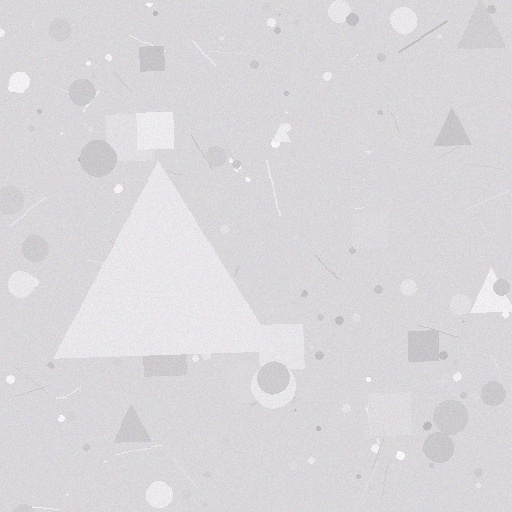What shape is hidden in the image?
A triangle is hidden in the image.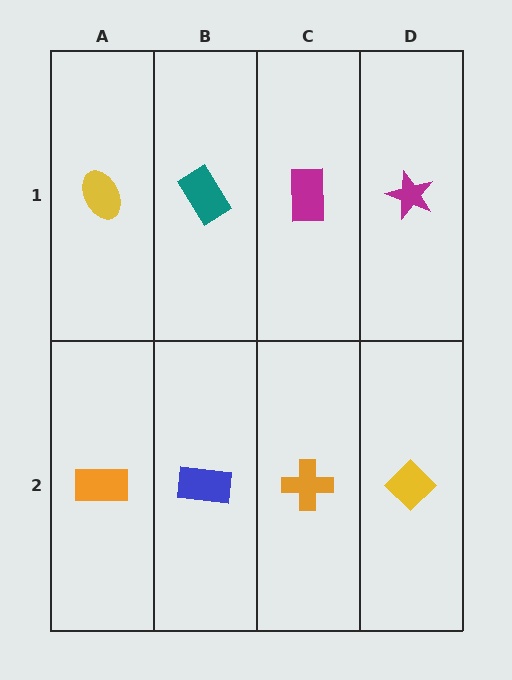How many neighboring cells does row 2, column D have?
2.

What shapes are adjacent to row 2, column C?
A magenta rectangle (row 1, column C), a blue rectangle (row 2, column B), a yellow diamond (row 2, column D).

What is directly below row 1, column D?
A yellow diamond.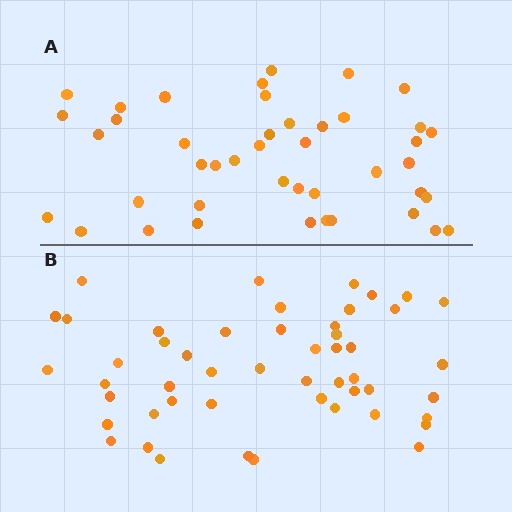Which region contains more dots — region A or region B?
Region B (the bottom region) has more dots.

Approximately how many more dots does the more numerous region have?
Region B has roughly 8 or so more dots than region A.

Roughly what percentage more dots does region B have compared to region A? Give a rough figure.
About 15% more.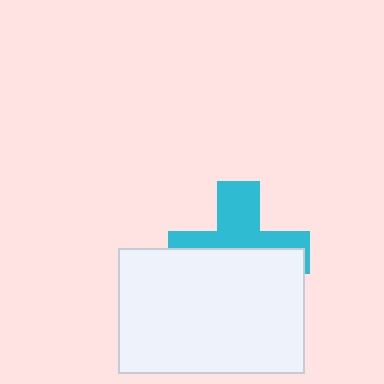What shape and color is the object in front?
The object in front is a white rectangle.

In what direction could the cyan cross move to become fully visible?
The cyan cross could move up. That would shift it out from behind the white rectangle entirely.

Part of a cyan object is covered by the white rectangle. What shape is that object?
It is a cross.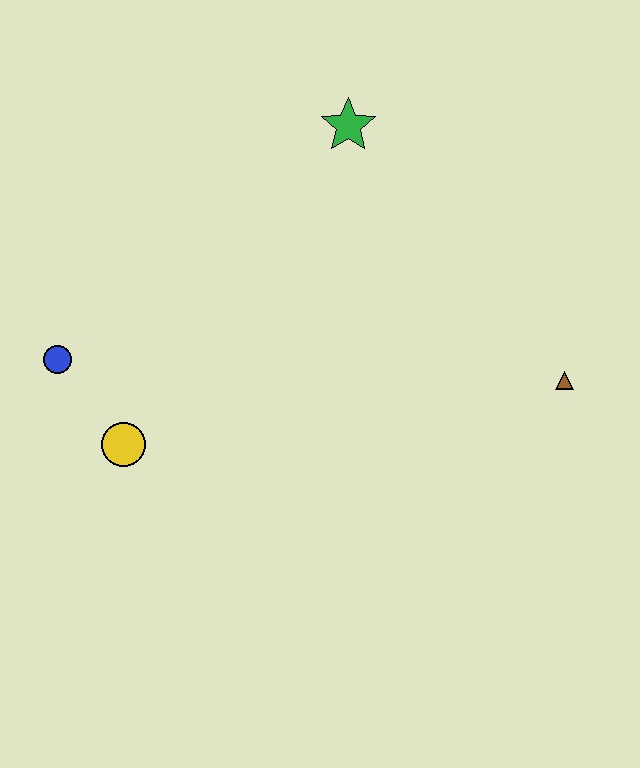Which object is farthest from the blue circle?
The brown triangle is farthest from the blue circle.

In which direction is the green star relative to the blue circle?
The green star is to the right of the blue circle.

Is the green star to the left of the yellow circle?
No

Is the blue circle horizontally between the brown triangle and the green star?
No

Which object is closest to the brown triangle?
The green star is closest to the brown triangle.